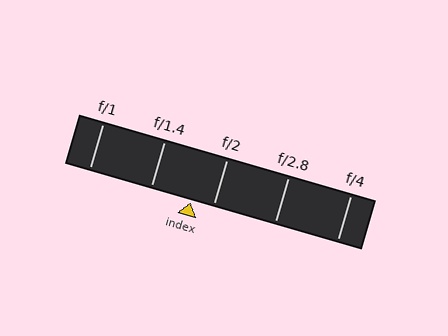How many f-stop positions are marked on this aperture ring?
There are 5 f-stop positions marked.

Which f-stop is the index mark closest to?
The index mark is closest to f/2.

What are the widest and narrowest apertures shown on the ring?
The widest aperture shown is f/1 and the narrowest is f/4.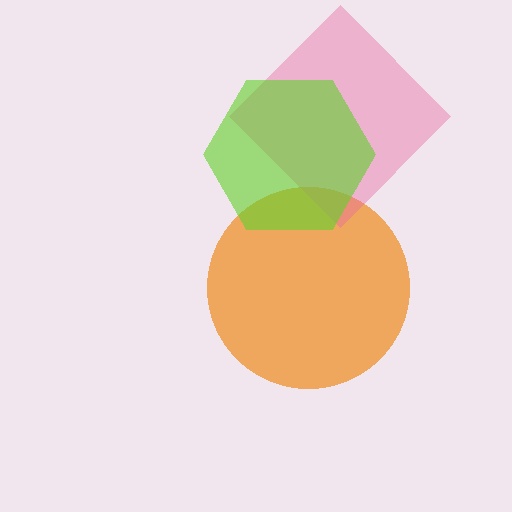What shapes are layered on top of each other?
The layered shapes are: an orange circle, a pink diamond, a lime hexagon.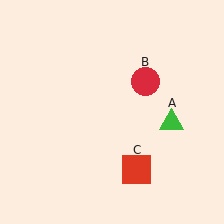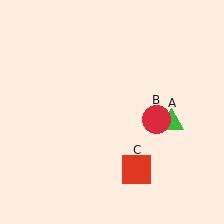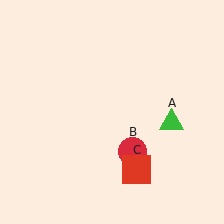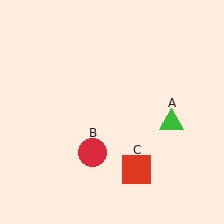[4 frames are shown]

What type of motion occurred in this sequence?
The red circle (object B) rotated clockwise around the center of the scene.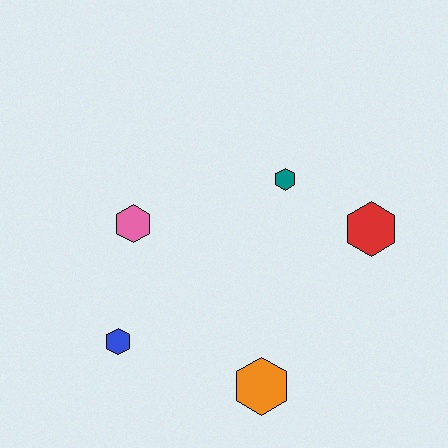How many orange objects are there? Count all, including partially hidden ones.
There is 1 orange object.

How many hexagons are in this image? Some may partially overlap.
There are 5 hexagons.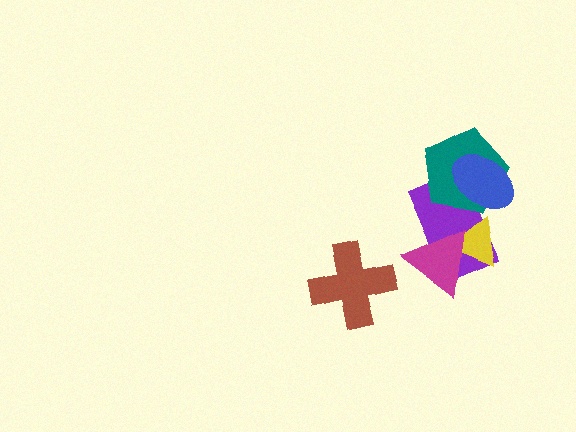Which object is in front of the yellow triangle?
The magenta triangle is in front of the yellow triangle.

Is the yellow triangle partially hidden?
Yes, it is partially covered by another shape.